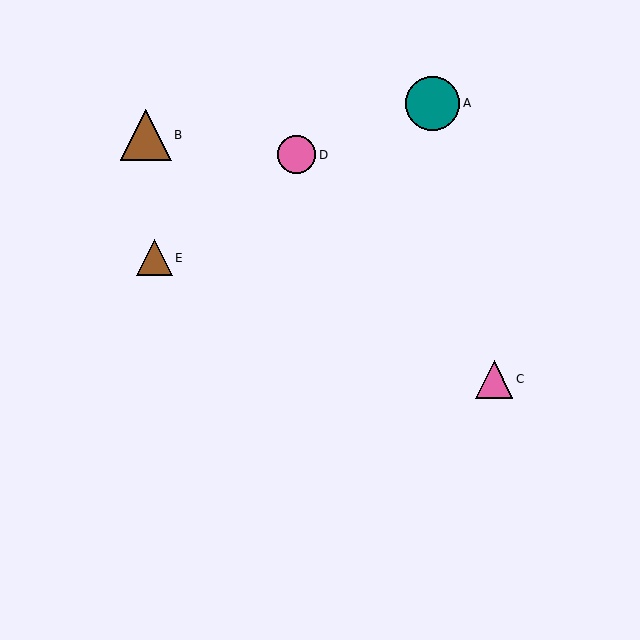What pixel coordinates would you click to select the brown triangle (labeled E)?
Click at (154, 258) to select the brown triangle E.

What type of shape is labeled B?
Shape B is a brown triangle.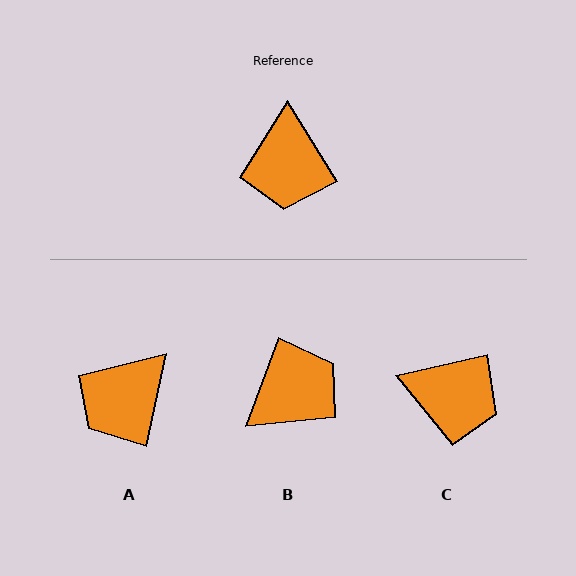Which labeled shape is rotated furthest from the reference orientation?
B, about 128 degrees away.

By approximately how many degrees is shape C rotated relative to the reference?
Approximately 71 degrees counter-clockwise.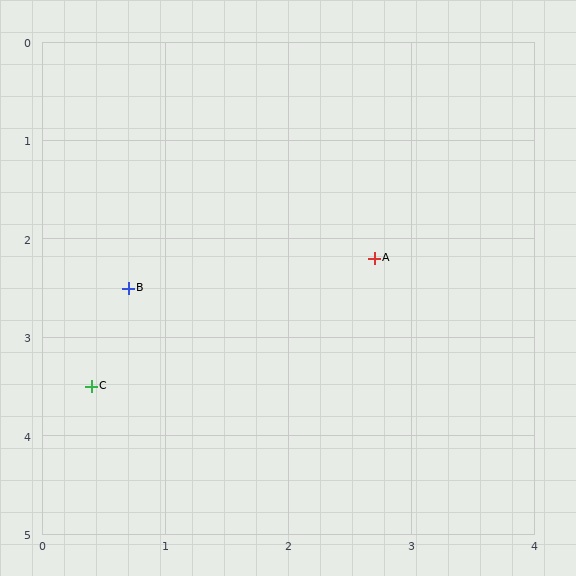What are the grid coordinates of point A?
Point A is at approximately (2.7, 2.2).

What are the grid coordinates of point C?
Point C is at approximately (0.4, 3.5).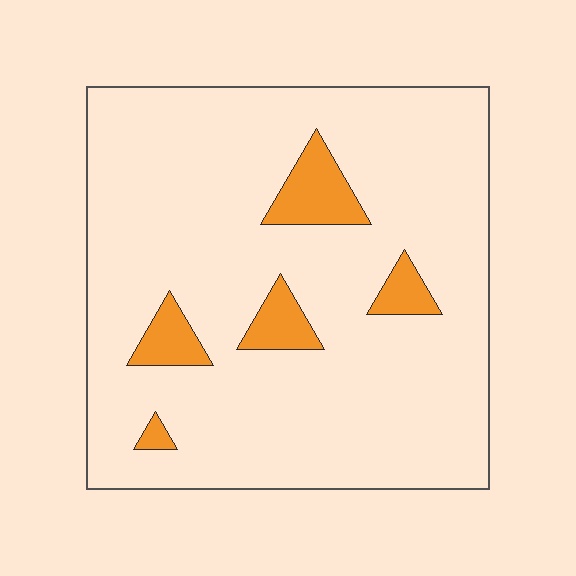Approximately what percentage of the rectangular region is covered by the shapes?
Approximately 10%.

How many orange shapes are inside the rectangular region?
5.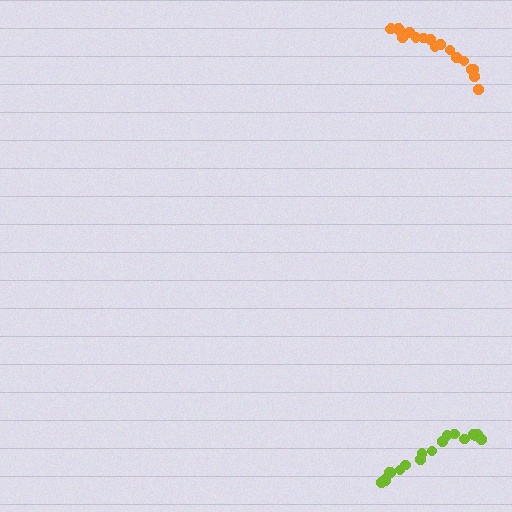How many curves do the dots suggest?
There are 2 distinct paths.